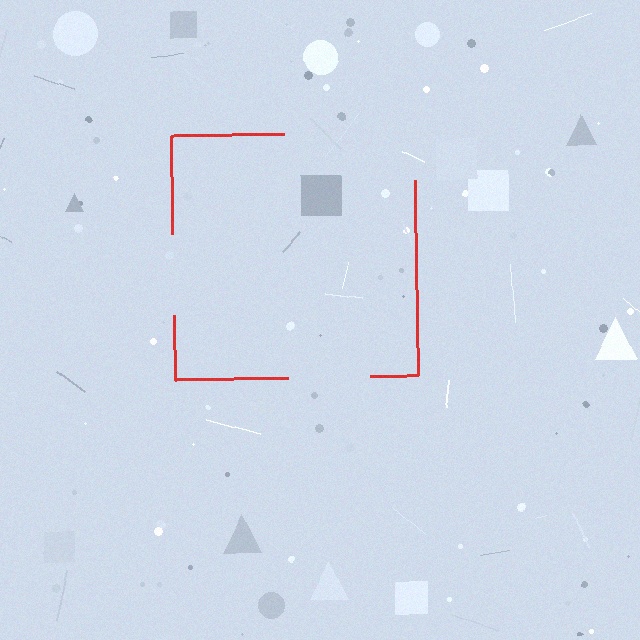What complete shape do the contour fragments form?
The contour fragments form a square.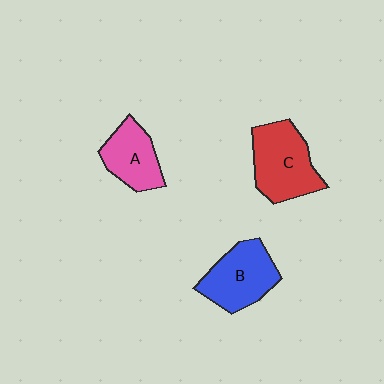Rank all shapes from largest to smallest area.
From largest to smallest: C (red), B (blue), A (pink).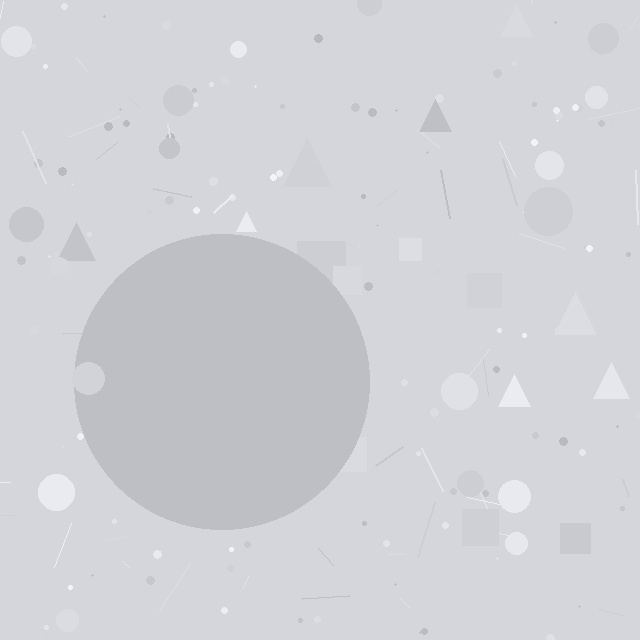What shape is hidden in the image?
A circle is hidden in the image.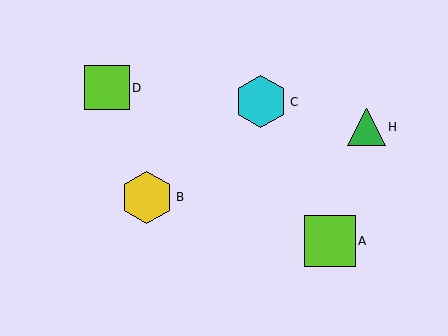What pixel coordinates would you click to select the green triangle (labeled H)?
Click at (366, 127) to select the green triangle H.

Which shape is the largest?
The yellow hexagon (labeled B) is the largest.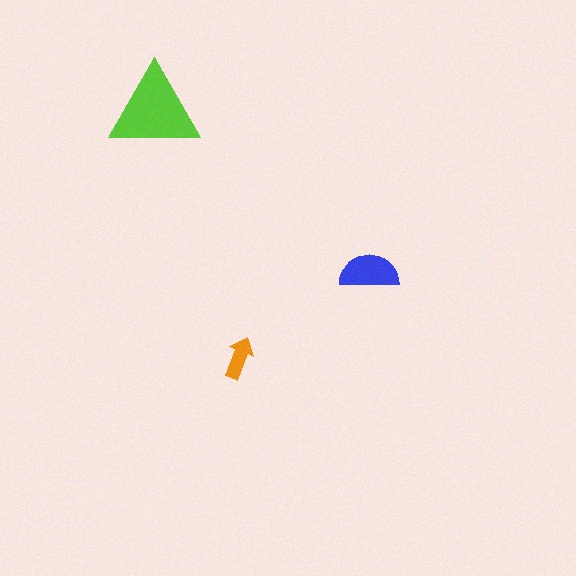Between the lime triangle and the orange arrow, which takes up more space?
The lime triangle.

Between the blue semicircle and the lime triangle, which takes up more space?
The lime triangle.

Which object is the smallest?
The orange arrow.